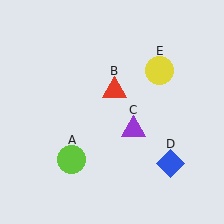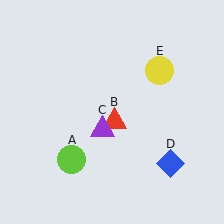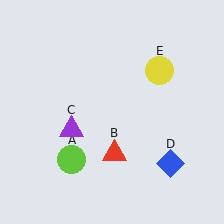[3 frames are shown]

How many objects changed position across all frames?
2 objects changed position: red triangle (object B), purple triangle (object C).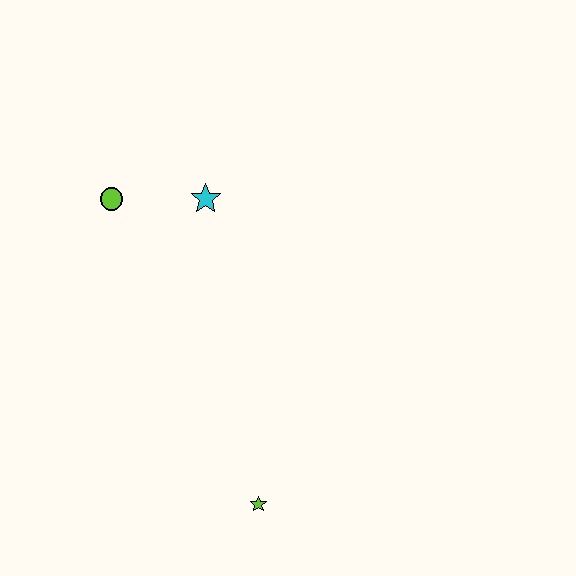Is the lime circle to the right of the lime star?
No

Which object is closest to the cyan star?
The lime circle is closest to the cyan star.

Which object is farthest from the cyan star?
The lime star is farthest from the cyan star.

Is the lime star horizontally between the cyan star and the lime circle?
No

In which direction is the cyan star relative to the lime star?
The cyan star is above the lime star.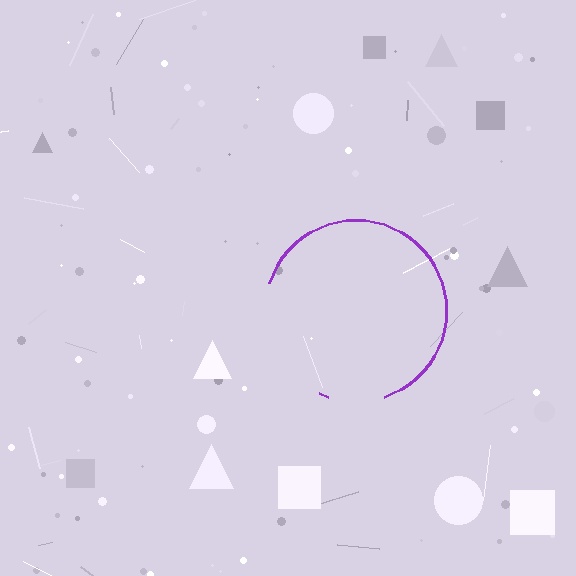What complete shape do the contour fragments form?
The contour fragments form a circle.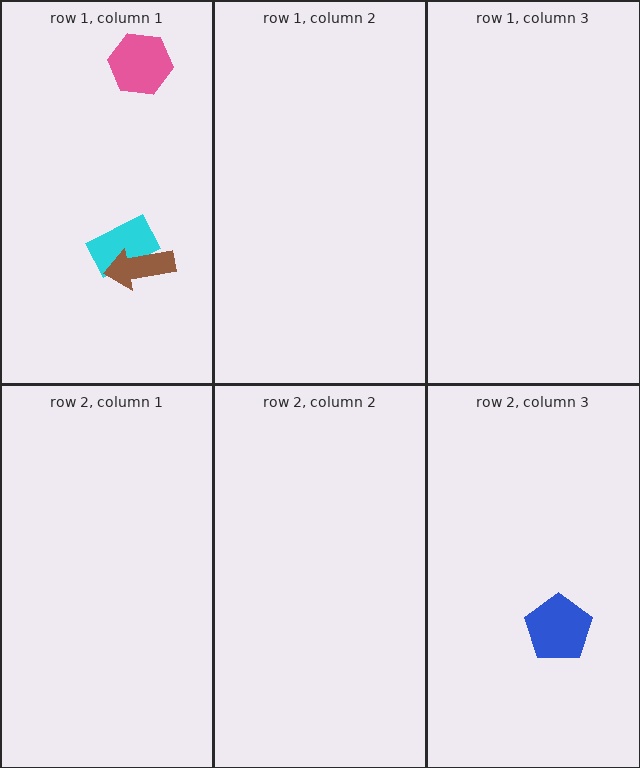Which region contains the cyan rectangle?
The row 1, column 1 region.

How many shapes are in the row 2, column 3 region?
1.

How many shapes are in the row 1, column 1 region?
3.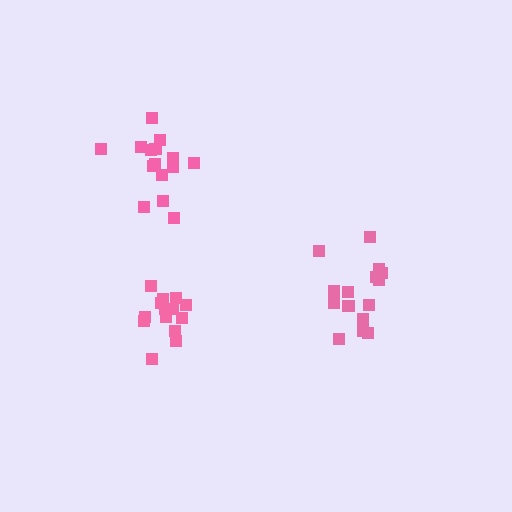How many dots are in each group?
Group 1: 15 dots, Group 2: 14 dots, Group 3: 15 dots (44 total).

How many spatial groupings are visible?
There are 3 spatial groupings.